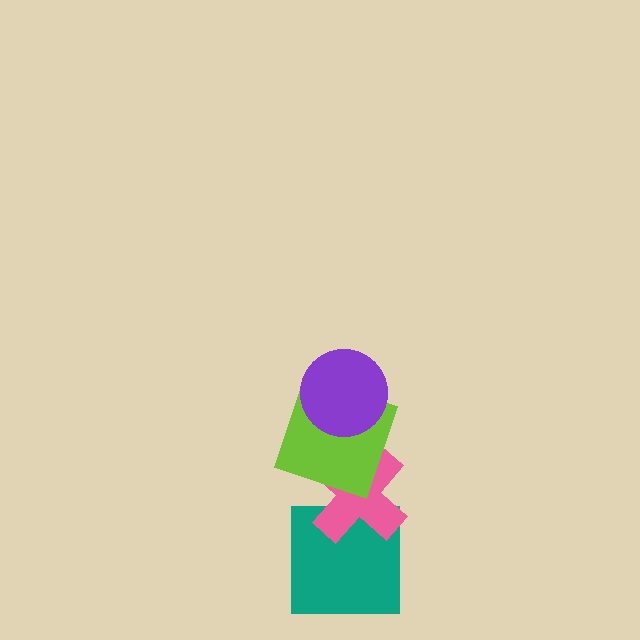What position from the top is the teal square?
The teal square is 4th from the top.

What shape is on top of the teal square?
The pink cross is on top of the teal square.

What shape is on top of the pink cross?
The lime square is on top of the pink cross.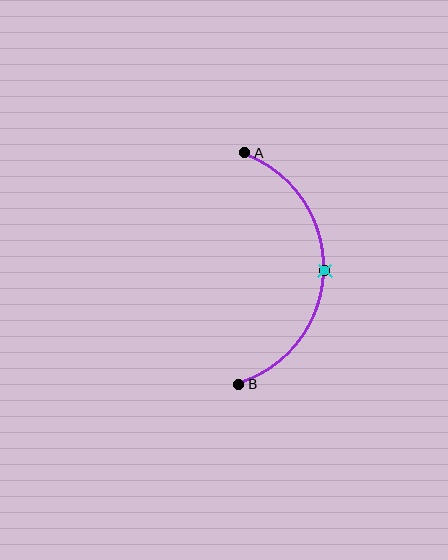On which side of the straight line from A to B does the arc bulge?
The arc bulges to the right of the straight line connecting A and B.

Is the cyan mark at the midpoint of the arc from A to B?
Yes. The cyan mark lies on the arc at equal arc-length from both A and B — it is the arc midpoint.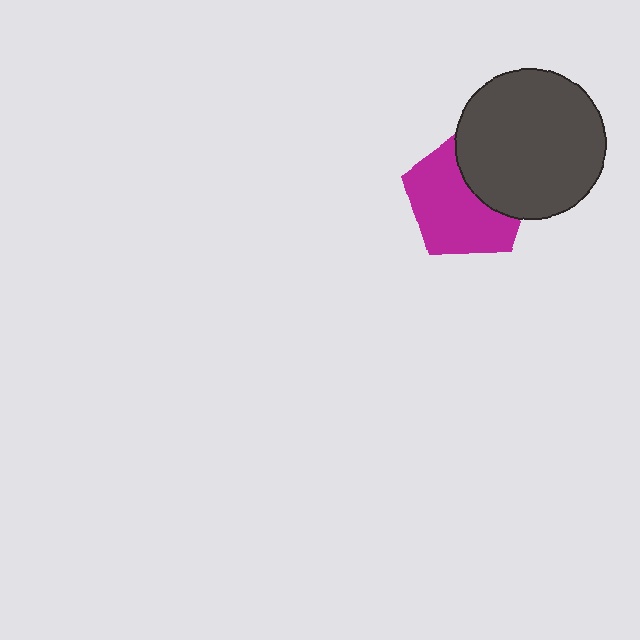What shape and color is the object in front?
The object in front is a dark gray circle.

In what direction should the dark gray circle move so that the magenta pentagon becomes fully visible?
The dark gray circle should move right. That is the shortest direction to clear the overlap and leave the magenta pentagon fully visible.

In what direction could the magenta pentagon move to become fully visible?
The magenta pentagon could move left. That would shift it out from behind the dark gray circle entirely.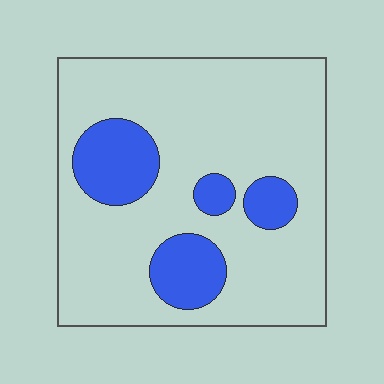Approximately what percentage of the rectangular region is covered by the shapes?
Approximately 20%.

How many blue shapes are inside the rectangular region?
4.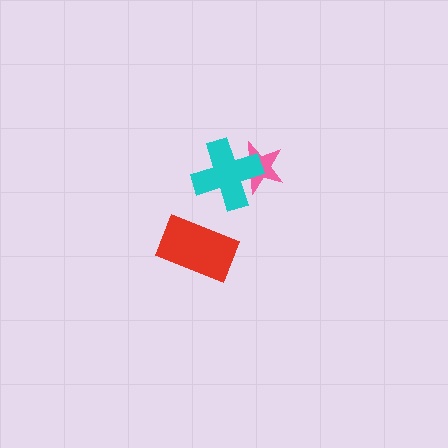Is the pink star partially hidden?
Yes, it is partially covered by another shape.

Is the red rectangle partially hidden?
No, no other shape covers it.